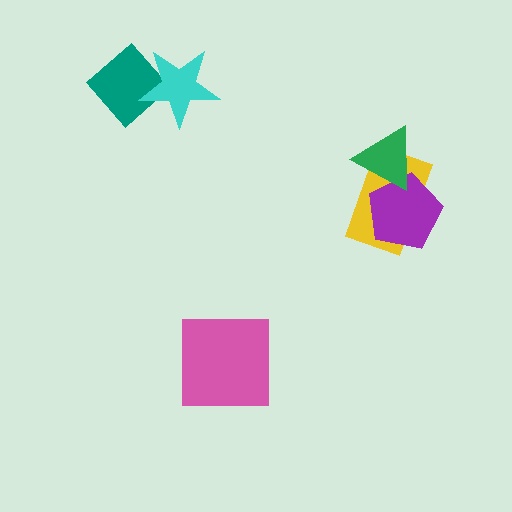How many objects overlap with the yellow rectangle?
2 objects overlap with the yellow rectangle.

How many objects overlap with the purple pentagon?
2 objects overlap with the purple pentagon.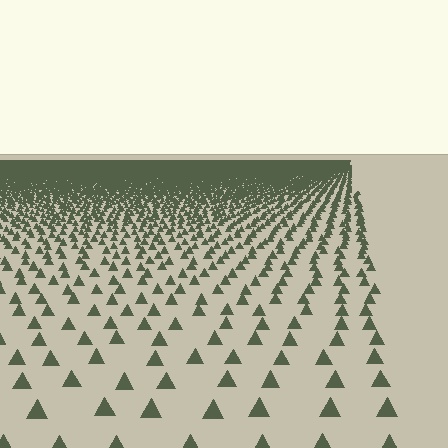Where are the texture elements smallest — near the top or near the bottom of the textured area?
Near the top.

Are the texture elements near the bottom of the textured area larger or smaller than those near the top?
Larger. Near the bottom, elements are closer to the viewer and appear at a bigger on-screen size.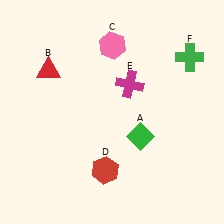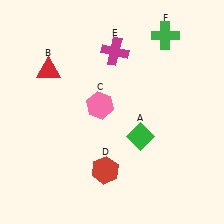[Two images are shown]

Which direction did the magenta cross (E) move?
The magenta cross (E) moved up.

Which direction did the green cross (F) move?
The green cross (F) moved left.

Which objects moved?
The objects that moved are: the pink hexagon (C), the magenta cross (E), the green cross (F).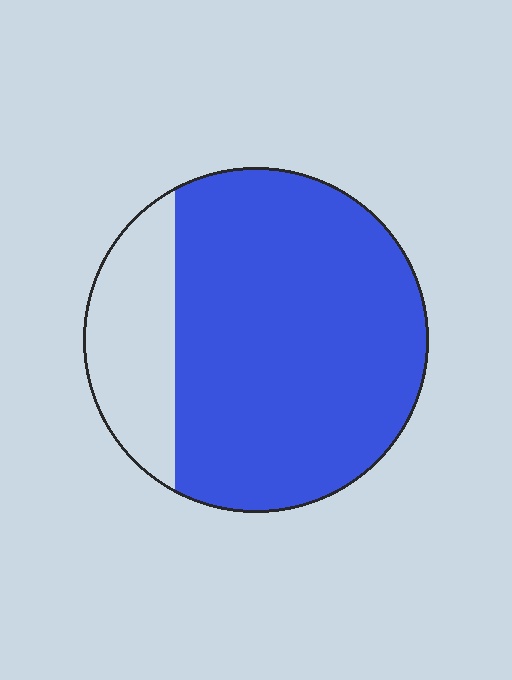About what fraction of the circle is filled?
About four fifths (4/5).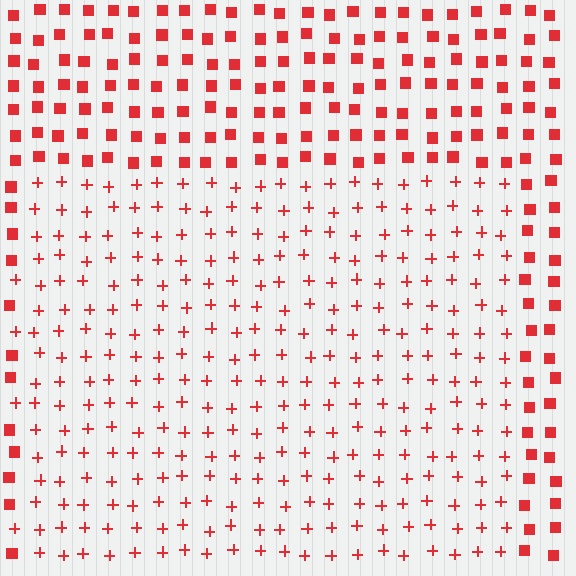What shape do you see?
I see a rectangle.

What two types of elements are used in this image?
The image uses plus signs inside the rectangle region and squares outside it.